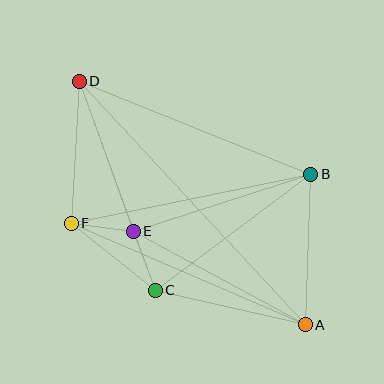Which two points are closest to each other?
Points E and F are closest to each other.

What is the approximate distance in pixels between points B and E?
The distance between B and E is approximately 186 pixels.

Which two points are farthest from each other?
Points A and D are farthest from each other.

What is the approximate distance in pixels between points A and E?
The distance between A and E is approximately 196 pixels.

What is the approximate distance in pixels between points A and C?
The distance between A and C is approximately 154 pixels.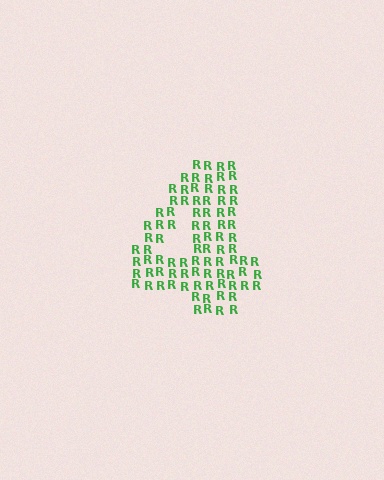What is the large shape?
The large shape is the digit 4.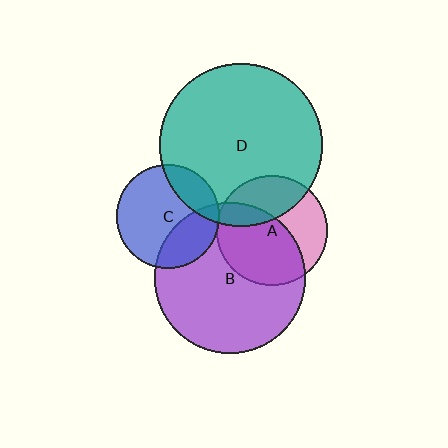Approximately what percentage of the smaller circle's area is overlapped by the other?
Approximately 5%.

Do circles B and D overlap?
Yes.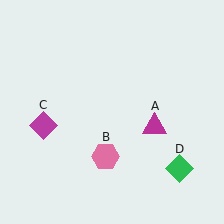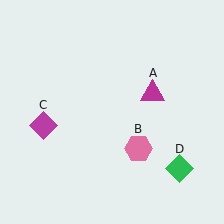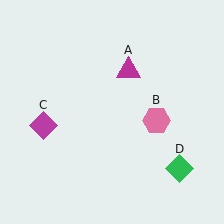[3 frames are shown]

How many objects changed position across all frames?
2 objects changed position: magenta triangle (object A), pink hexagon (object B).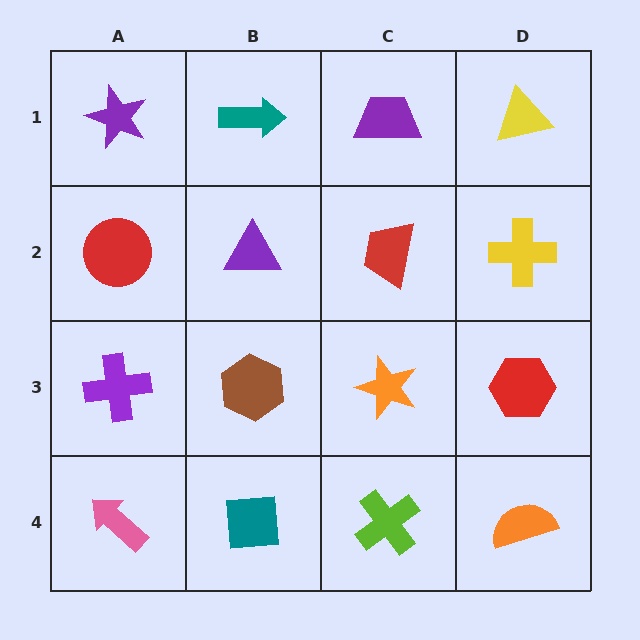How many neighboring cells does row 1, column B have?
3.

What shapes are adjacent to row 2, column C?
A purple trapezoid (row 1, column C), an orange star (row 3, column C), a purple triangle (row 2, column B), a yellow cross (row 2, column D).